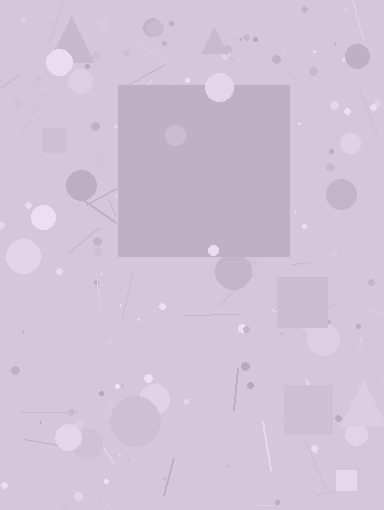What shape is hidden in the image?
A square is hidden in the image.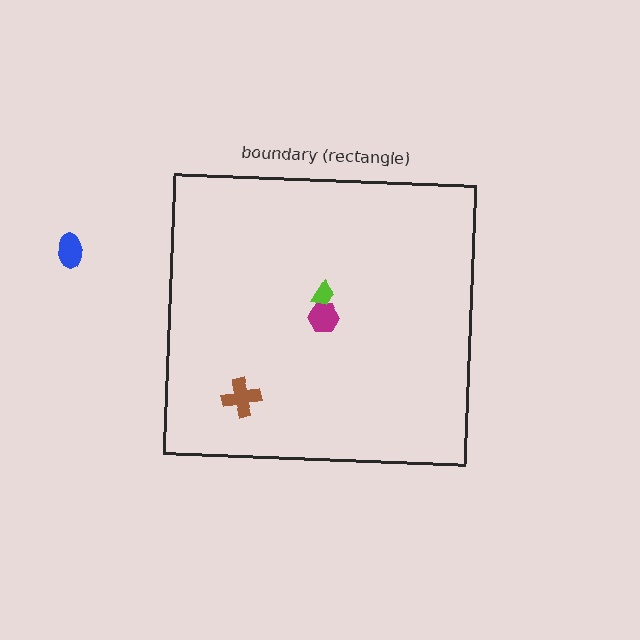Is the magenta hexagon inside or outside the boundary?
Inside.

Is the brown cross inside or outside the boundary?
Inside.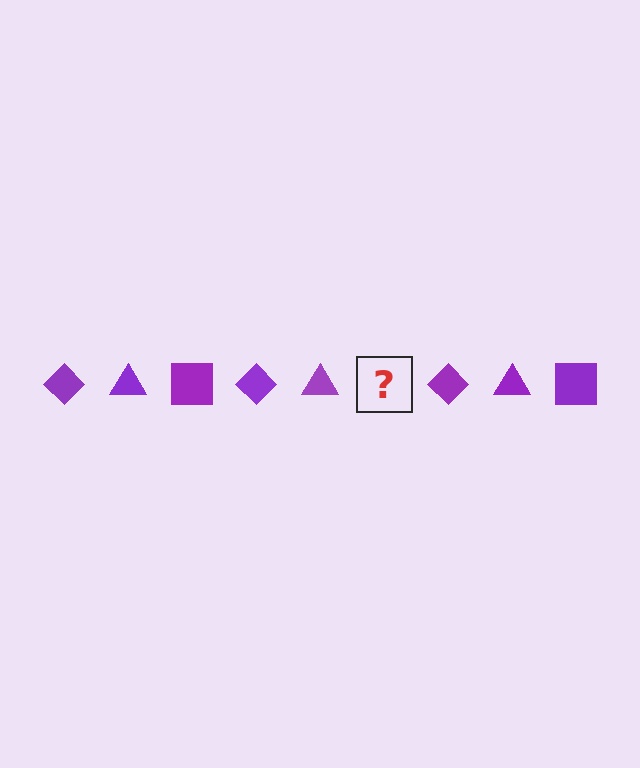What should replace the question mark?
The question mark should be replaced with a purple square.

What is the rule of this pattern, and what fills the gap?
The rule is that the pattern cycles through diamond, triangle, square shapes in purple. The gap should be filled with a purple square.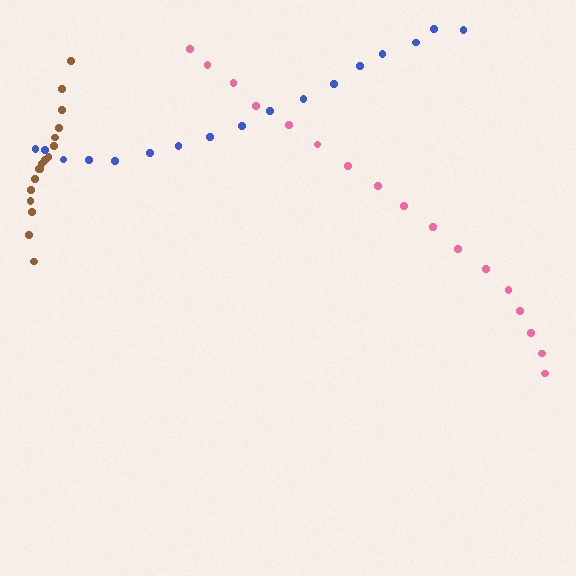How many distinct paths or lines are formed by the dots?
There are 3 distinct paths.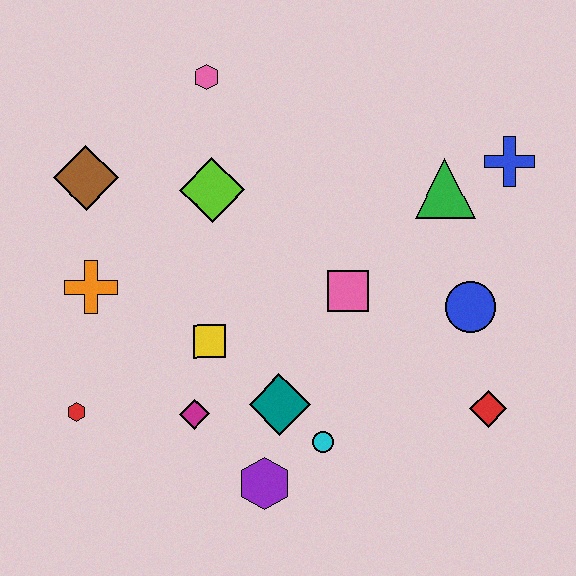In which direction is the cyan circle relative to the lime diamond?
The cyan circle is below the lime diamond.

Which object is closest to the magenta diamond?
The yellow square is closest to the magenta diamond.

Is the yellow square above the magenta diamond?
Yes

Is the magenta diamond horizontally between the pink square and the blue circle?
No